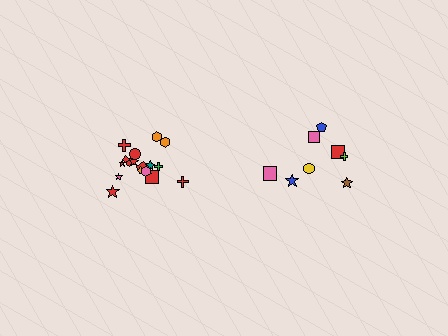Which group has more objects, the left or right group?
The left group.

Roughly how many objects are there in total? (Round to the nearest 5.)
Roughly 25 objects in total.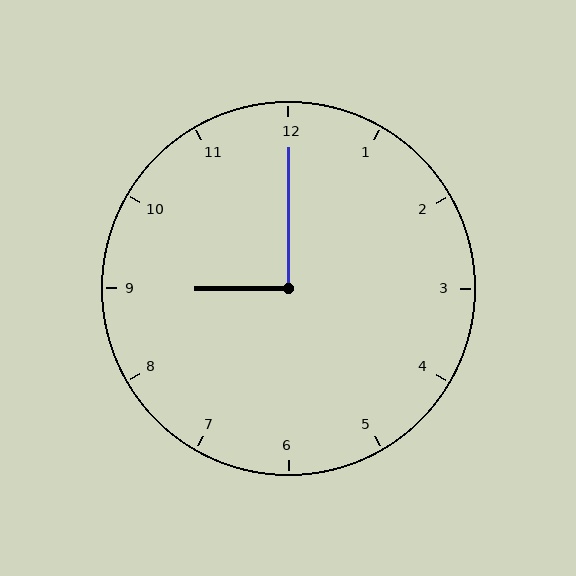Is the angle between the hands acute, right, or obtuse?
It is right.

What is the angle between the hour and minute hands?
Approximately 90 degrees.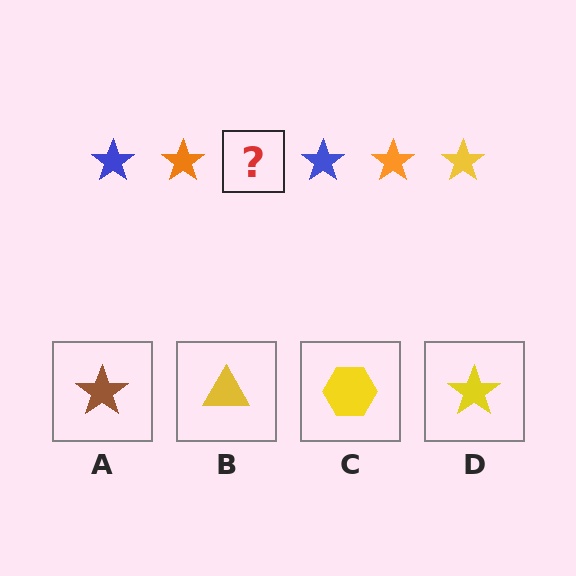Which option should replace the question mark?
Option D.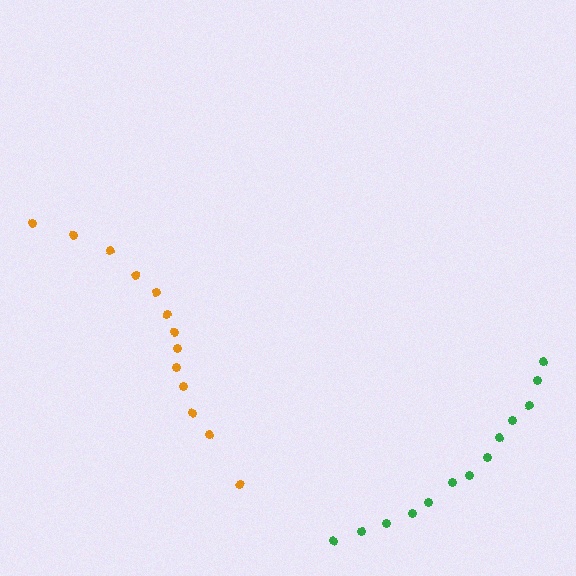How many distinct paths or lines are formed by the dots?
There are 2 distinct paths.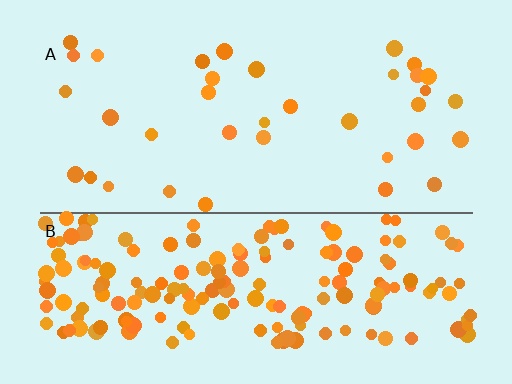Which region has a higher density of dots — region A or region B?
B (the bottom).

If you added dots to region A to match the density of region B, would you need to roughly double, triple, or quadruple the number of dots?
Approximately quadruple.